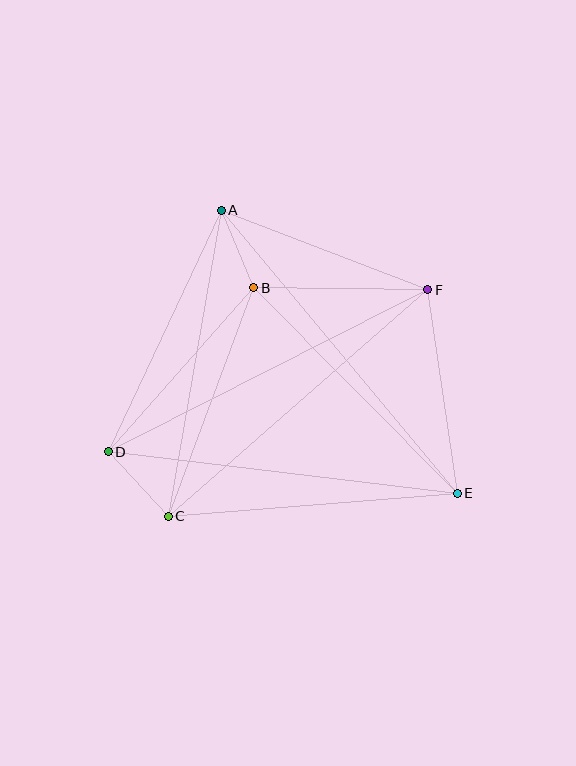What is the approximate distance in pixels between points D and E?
The distance between D and E is approximately 351 pixels.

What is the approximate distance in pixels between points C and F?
The distance between C and F is approximately 344 pixels.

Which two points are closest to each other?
Points A and B are closest to each other.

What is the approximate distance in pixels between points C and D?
The distance between C and D is approximately 88 pixels.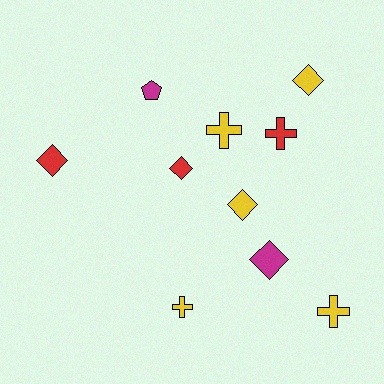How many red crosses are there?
There is 1 red cross.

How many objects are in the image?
There are 10 objects.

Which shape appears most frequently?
Diamond, with 5 objects.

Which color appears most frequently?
Yellow, with 5 objects.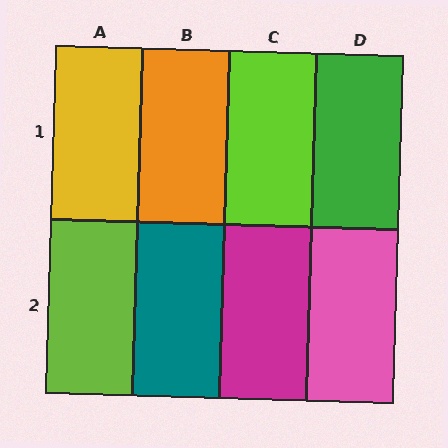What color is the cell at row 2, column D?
Pink.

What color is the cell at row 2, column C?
Magenta.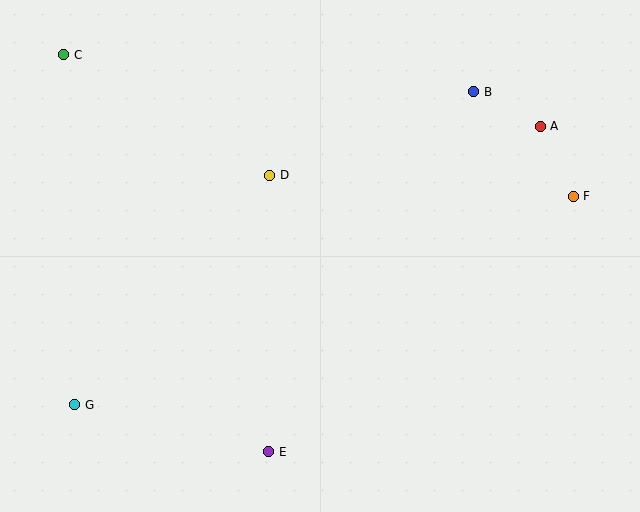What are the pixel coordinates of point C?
Point C is at (64, 55).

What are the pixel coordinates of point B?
Point B is at (474, 92).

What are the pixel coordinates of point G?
Point G is at (75, 405).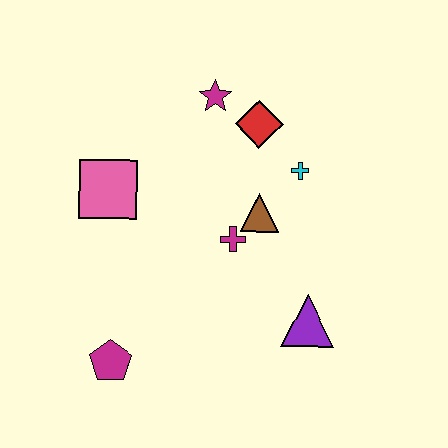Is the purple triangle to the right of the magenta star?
Yes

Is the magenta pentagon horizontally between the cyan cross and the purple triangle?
No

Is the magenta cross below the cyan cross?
Yes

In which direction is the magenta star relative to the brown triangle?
The magenta star is above the brown triangle.